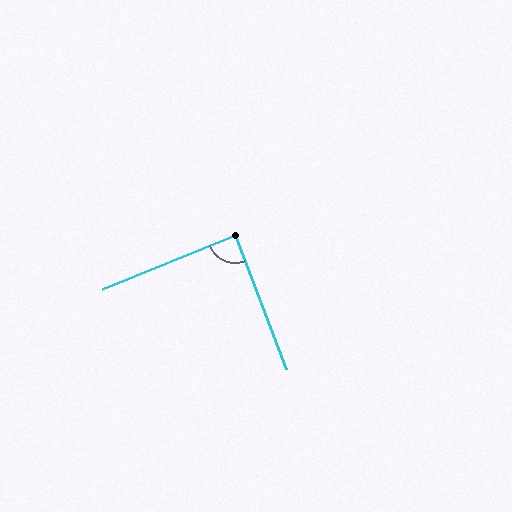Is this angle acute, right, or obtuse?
It is approximately a right angle.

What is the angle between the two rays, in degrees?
Approximately 89 degrees.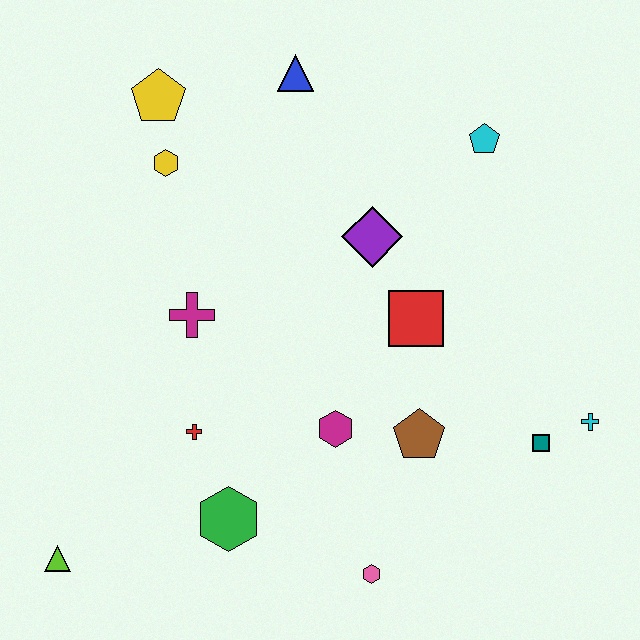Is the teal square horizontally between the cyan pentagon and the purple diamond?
No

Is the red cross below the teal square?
No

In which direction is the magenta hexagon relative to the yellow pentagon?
The magenta hexagon is below the yellow pentagon.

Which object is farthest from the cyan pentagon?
The lime triangle is farthest from the cyan pentagon.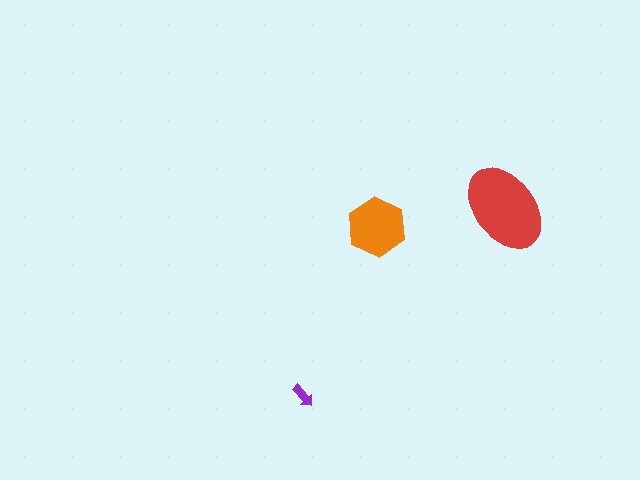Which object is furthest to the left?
The purple arrow is leftmost.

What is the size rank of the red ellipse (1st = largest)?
1st.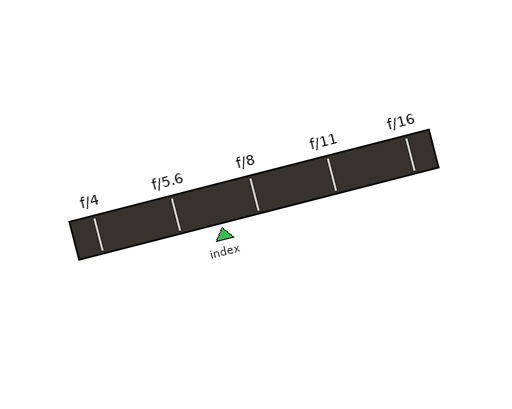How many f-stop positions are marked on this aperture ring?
There are 5 f-stop positions marked.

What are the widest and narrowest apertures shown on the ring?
The widest aperture shown is f/4 and the narrowest is f/16.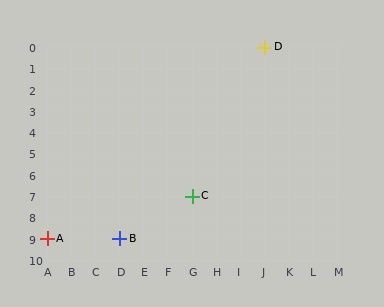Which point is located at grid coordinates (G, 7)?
Point C is at (G, 7).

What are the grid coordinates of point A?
Point A is at grid coordinates (A, 9).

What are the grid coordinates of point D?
Point D is at grid coordinates (J, 0).